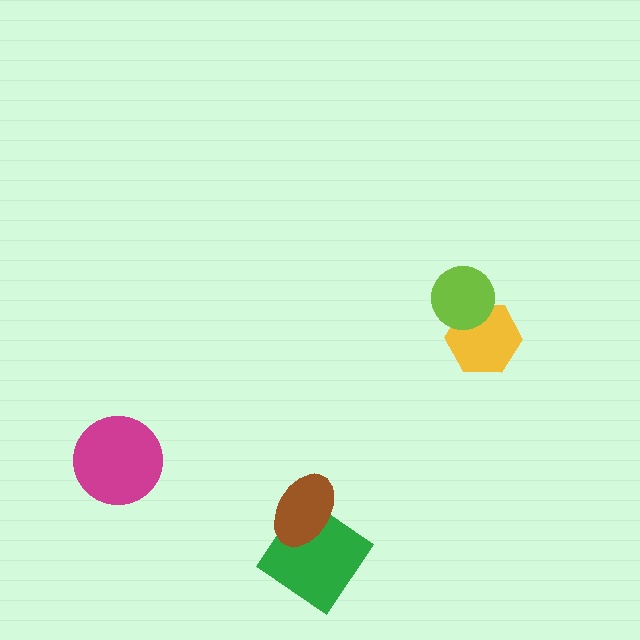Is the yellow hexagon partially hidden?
Yes, it is partially covered by another shape.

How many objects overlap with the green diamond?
1 object overlaps with the green diamond.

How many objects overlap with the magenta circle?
0 objects overlap with the magenta circle.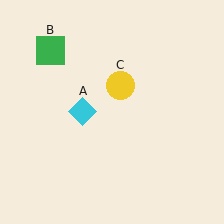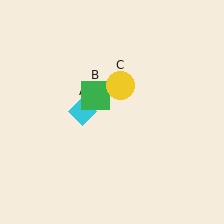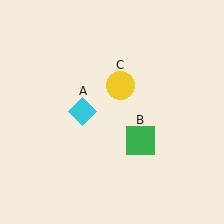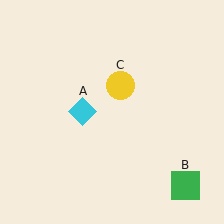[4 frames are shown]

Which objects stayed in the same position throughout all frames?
Cyan diamond (object A) and yellow circle (object C) remained stationary.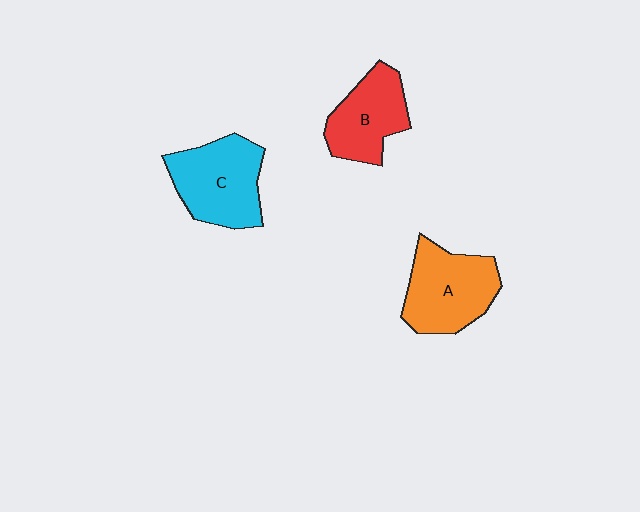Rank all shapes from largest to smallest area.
From largest to smallest: C (cyan), A (orange), B (red).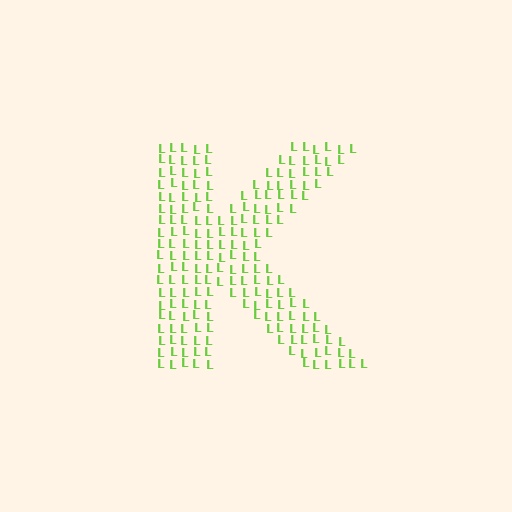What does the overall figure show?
The overall figure shows the letter K.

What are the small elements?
The small elements are letter L's.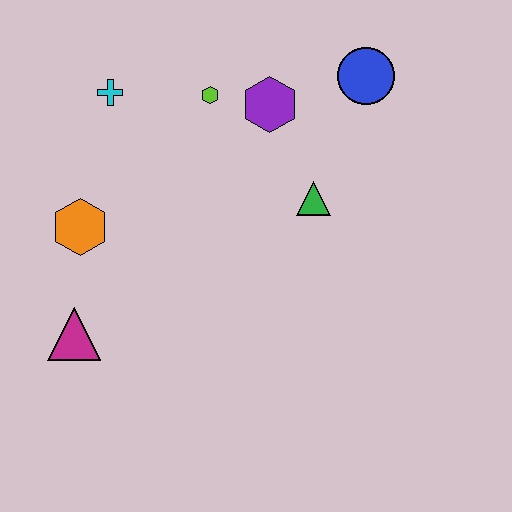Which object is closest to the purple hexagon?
The lime hexagon is closest to the purple hexagon.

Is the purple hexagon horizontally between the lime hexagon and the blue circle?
Yes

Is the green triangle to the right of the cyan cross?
Yes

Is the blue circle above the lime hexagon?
Yes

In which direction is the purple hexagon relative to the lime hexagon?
The purple hexagon is to the right of the lime hexagon.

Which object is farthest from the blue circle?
The magenta triangle is farthest from the blue circle.